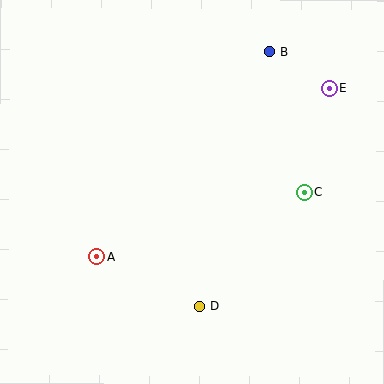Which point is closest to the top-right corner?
Point E is closest to the top-right corner.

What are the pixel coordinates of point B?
Point B is at (270, 52).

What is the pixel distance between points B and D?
The distance between B and D is 264 pixels.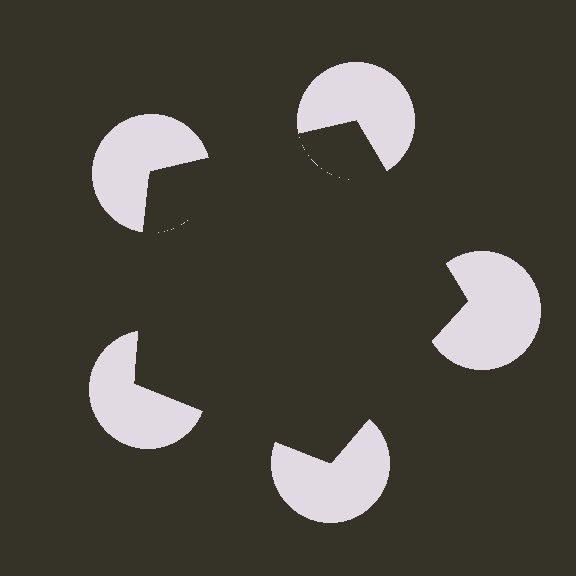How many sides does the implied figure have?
5 sides.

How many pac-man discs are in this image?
There are 5 — one at each vertex of the illusory pentagon.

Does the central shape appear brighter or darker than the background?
It typically appears slightly darker than the background, even though no actual brightness change is drawn.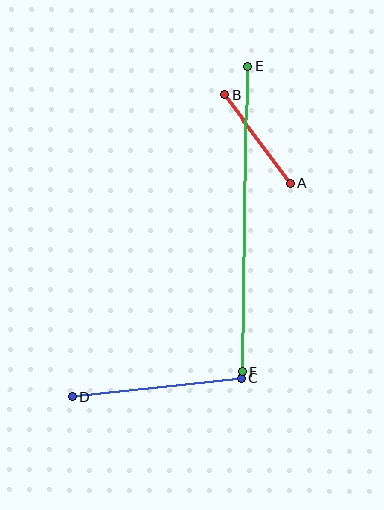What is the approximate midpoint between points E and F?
The midpoint is at approximately (245, 219) pixels.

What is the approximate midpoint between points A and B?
The midpoint is at approximately (257, 139) pixels.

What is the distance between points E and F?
The distance is approximately 306 pixels.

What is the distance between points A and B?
The distance is approximately 111 pixels.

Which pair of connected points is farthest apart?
Points E and F are farthest apart.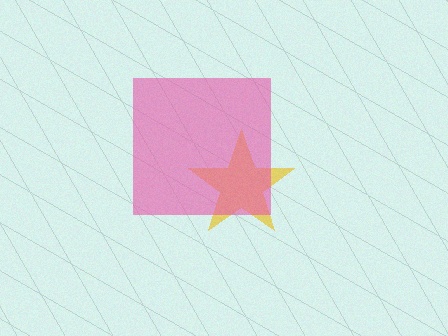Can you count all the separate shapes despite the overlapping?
Yes, there are 2 separate shapes.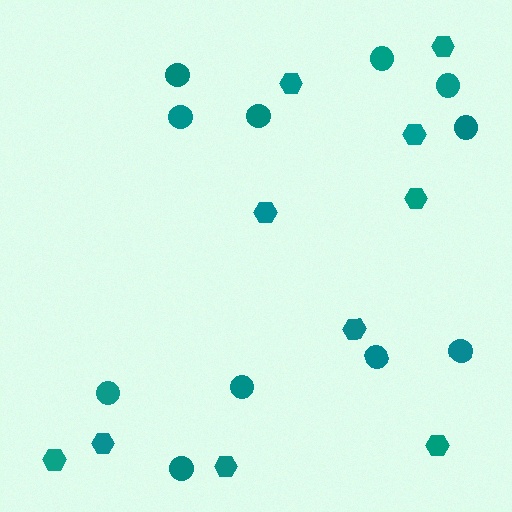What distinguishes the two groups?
There are 2 groups: one group of hexagons (10) and one group of circles (11).